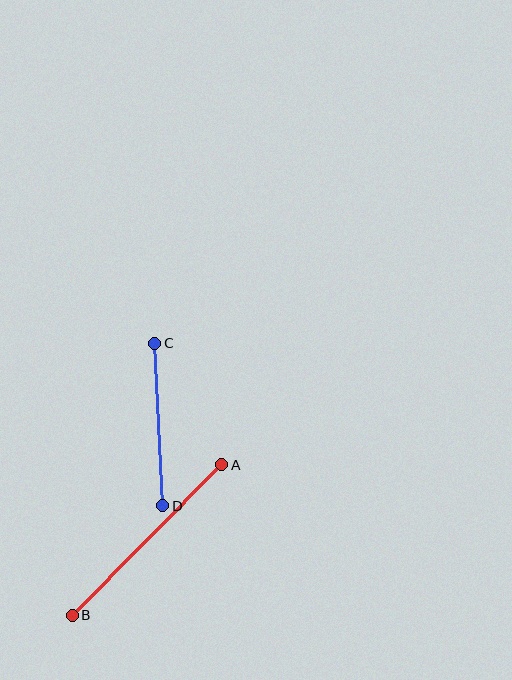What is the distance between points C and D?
The distance is approximately 163 pixels.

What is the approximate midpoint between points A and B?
The midpoint is at approximately (147, 540) pixels.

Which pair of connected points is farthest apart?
Points A and B are farthest apart.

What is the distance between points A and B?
The distance is approximately 213 pixels.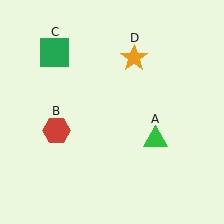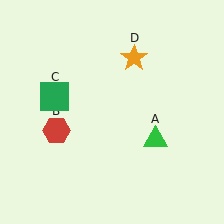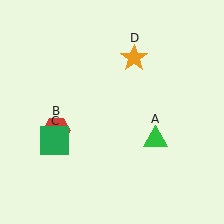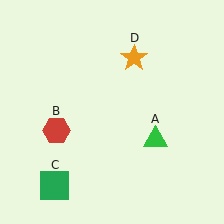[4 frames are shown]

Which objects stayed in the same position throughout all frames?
Green triangle (object A) and red hexagon (object B) and orange star (object D) remained stationary.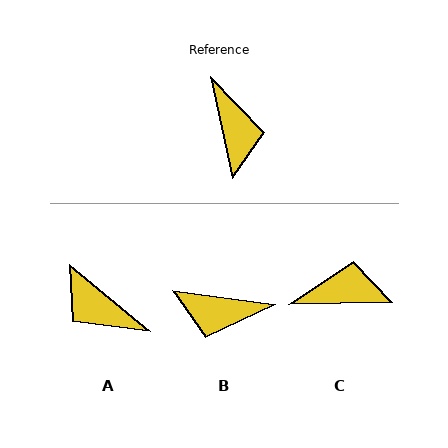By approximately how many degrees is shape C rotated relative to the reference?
Approximately 79 degrees counter-clockwise.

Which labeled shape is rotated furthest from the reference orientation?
A, about 141 degrees away.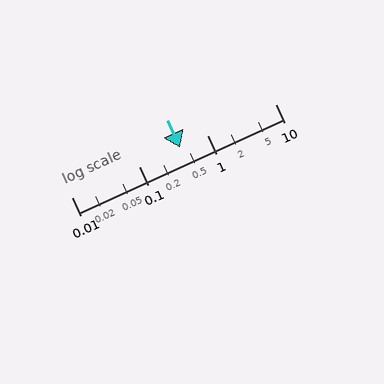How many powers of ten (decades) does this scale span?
The scale spans 3 decades, from 0.01 to 10.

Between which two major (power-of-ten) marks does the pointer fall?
The pointer is between 0.1 and 1.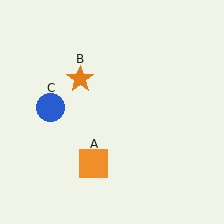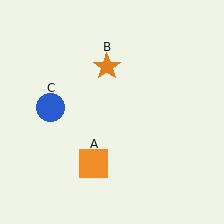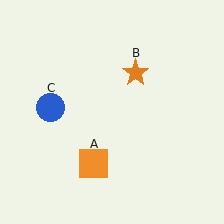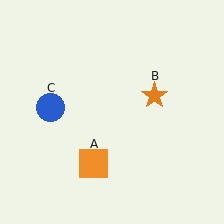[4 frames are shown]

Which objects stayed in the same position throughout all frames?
Orange square (object A) and blue circle (object C) remained stationary.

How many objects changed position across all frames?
1 object changed position: orange star (object B).